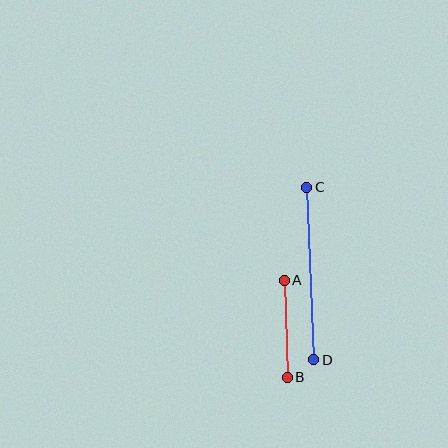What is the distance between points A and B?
The distance is approximately 97 pixels.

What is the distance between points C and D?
The distance is approximately 173 pixels.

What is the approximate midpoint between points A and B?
The midpoint is at approximately (286, 329) pixels.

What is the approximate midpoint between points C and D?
The midpoint is at approximately (310, 273) pixels.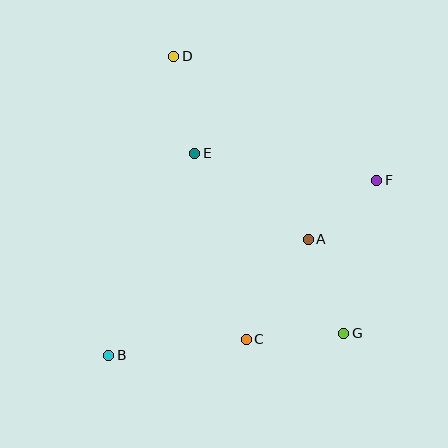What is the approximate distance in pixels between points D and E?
The distance between D and E is approximately 99 pixels.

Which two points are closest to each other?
Points A and F are closest to each other.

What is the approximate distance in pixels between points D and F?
The distance between D and F is approximately 238 pixels.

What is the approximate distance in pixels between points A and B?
The distance between A and B is approximately 231 pixels.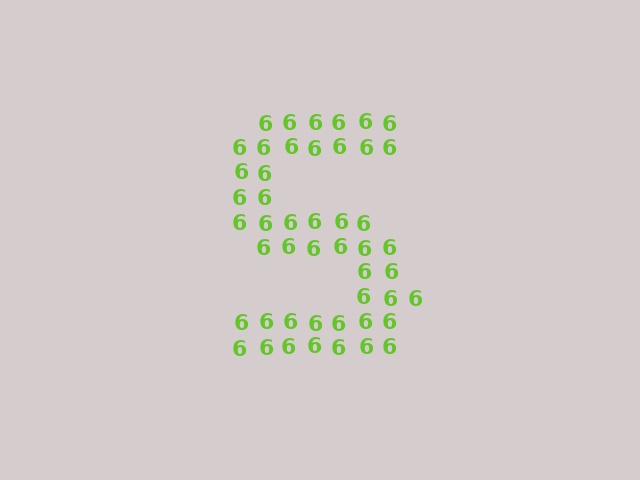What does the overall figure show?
The overall figure shows the letter S.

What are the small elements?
The small elements are digit 6's.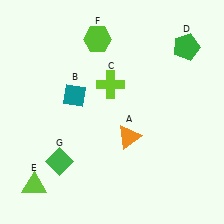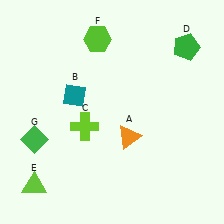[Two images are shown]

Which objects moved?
The objects that moved are: the lime cross (C), the green diamond (G).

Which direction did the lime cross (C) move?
The lime cross (C) moved down.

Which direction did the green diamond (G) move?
The green diamond (G) moved left.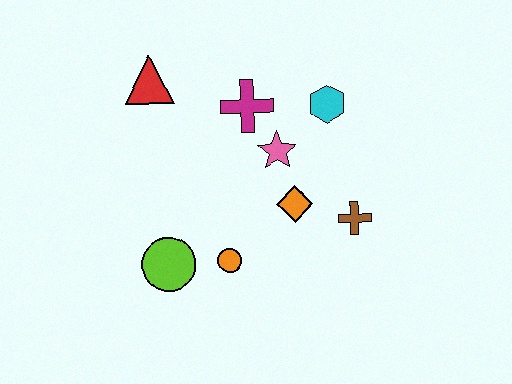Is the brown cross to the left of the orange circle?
No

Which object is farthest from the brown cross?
The red triangle is farthest from the brown cross.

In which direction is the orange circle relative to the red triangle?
The orange circle is below the red triangle.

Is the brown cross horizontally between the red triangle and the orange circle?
No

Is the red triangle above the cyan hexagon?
Yes